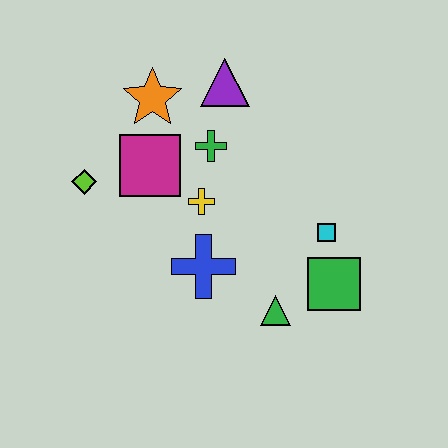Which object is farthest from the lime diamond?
The green square is farthest from the lime diamond.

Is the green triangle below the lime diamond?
Yes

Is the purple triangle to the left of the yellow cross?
No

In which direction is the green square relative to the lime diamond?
The green square is to the right of the lime diamond.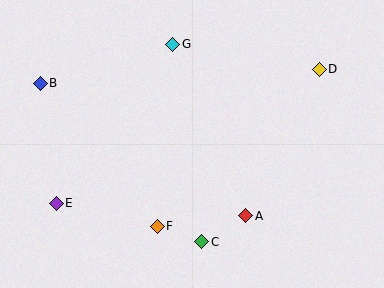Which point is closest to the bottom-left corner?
Point E is closest to the bottom-left corner.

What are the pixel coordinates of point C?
Point C is at (202, 242).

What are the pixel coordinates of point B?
Point B is at (40, 83).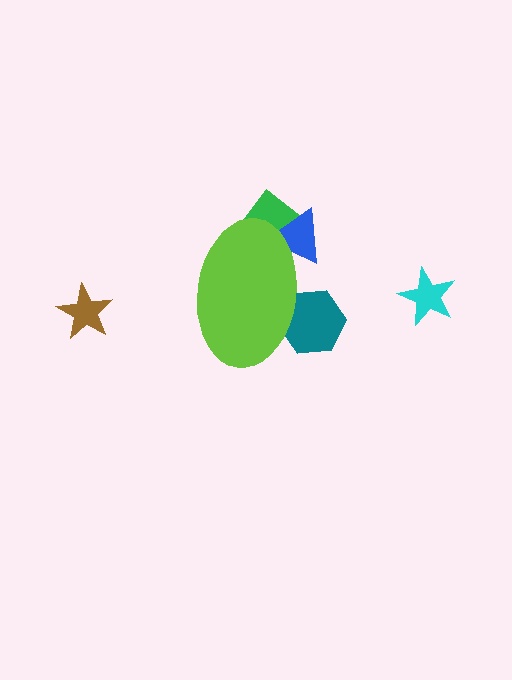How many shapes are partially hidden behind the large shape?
3 shapes are partially hidden.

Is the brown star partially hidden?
No, the brown star is fully visible.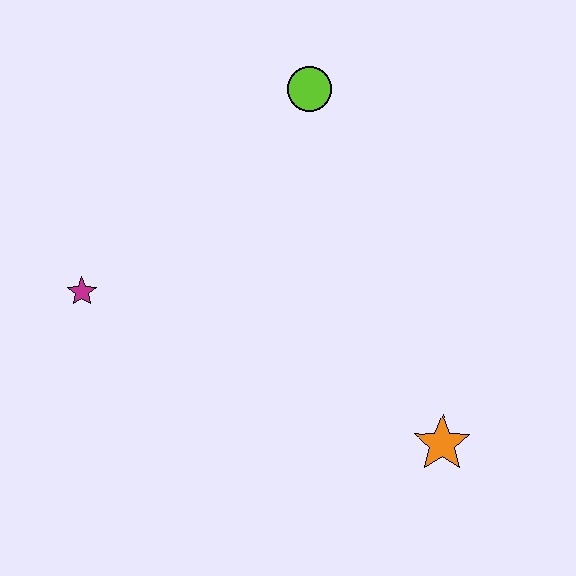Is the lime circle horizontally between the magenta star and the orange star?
Yes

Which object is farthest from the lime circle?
The orange star is farthest from the lime circle.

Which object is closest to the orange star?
The lime circle is closest to the orange star.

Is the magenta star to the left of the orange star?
Yes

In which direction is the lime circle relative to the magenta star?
The lime circle is to the right of the magenta star.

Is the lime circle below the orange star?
No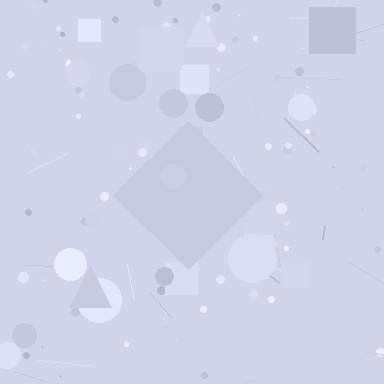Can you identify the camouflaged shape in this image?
The camouflaged shape is a diamond.